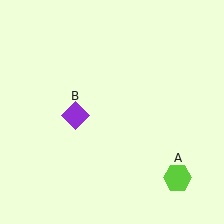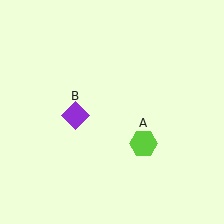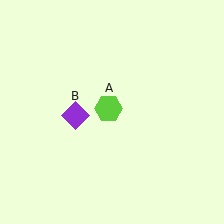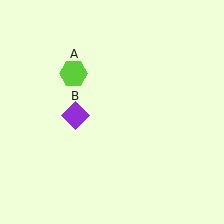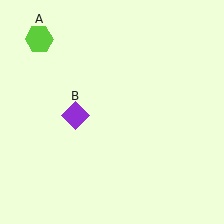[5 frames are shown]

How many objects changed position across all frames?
1 object changed position: lime hexagon (object A).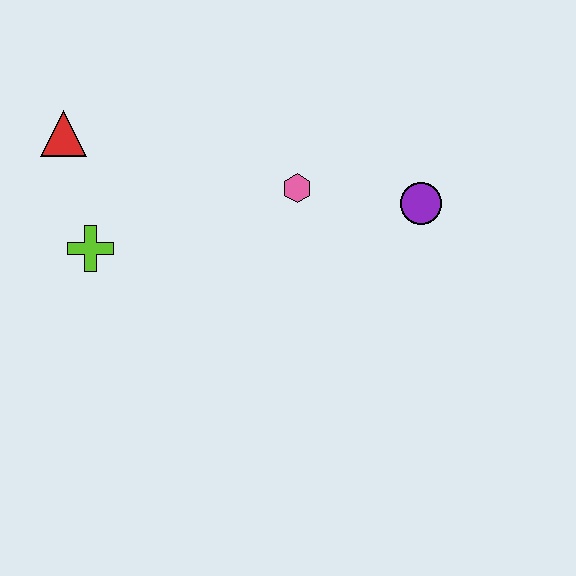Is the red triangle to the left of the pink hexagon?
Yes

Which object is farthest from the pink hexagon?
The red triangle is farthest from the pink hexagon.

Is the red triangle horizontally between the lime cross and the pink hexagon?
No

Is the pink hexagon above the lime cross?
Yes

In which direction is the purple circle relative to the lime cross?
The purple circle is to the right of the lime cross.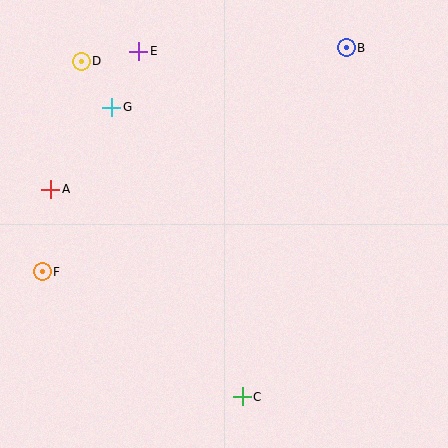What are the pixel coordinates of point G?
Point G is at (112, 107).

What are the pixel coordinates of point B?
Point B is at (346, 48).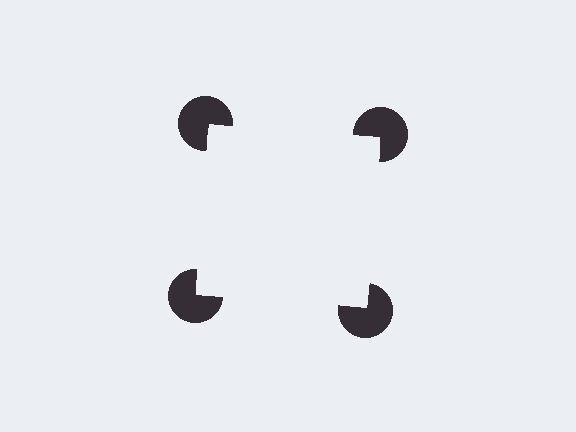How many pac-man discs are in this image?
There are 4 — one at each vertex of the illusory square.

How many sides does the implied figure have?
4 sides.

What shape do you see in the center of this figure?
An illusory square — its edges are inferred from the aligned wedge cuts in the pac-man discs, not physically drawn.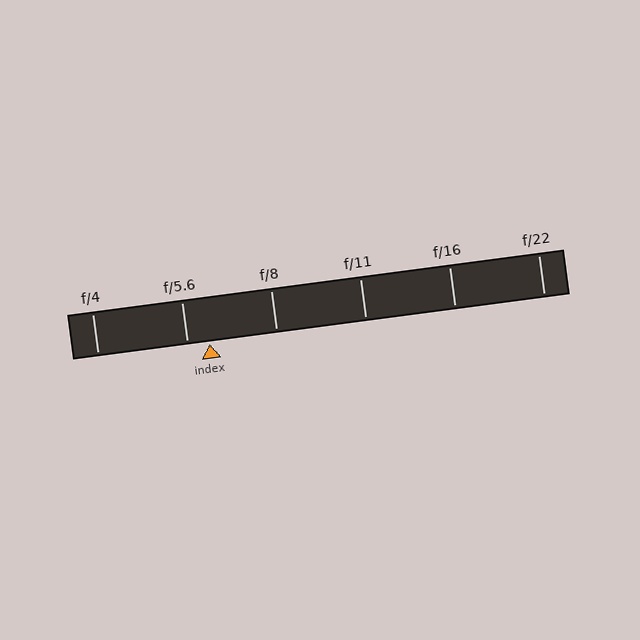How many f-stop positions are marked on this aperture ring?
There are 6 f-stop positions marked.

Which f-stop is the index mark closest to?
The index mark is closest to f/5.6.